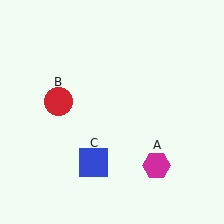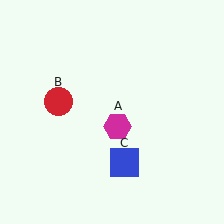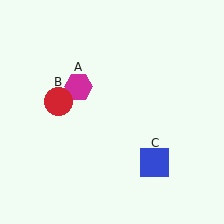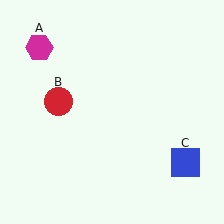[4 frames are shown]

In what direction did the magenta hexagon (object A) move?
The magenta hexagon (object A) moved up and to the left.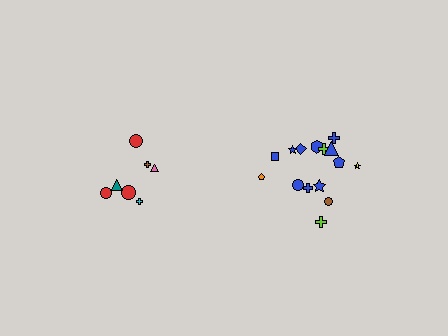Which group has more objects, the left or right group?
The right group.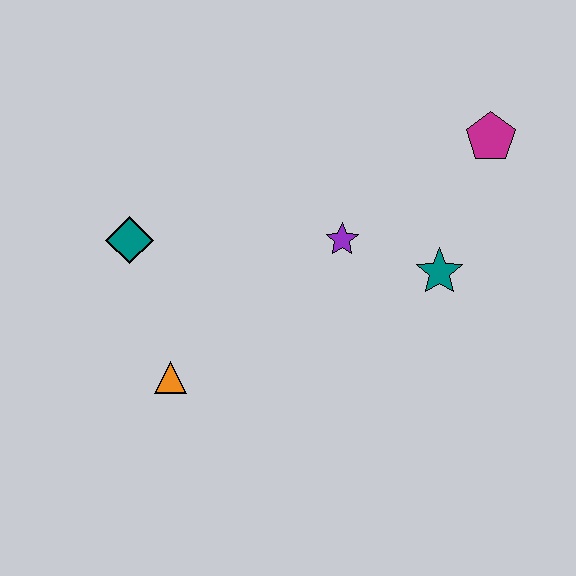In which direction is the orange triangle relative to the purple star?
The orange triangle is to the left of the purple star.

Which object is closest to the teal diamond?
The orange triangle is closest to the teal diamond.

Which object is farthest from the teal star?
The teal diamond is farthest from the teal star.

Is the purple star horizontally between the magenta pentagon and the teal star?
No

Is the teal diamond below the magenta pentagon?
Yes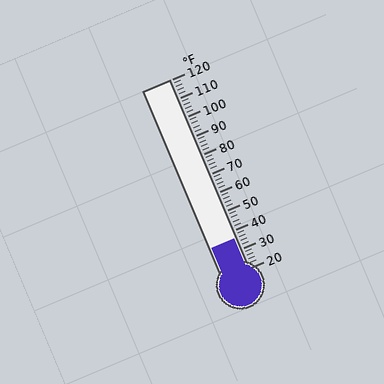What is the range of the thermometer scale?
The thermometer scale ranges from 20°F to 120°F.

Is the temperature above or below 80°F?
The temperature is below 80°F.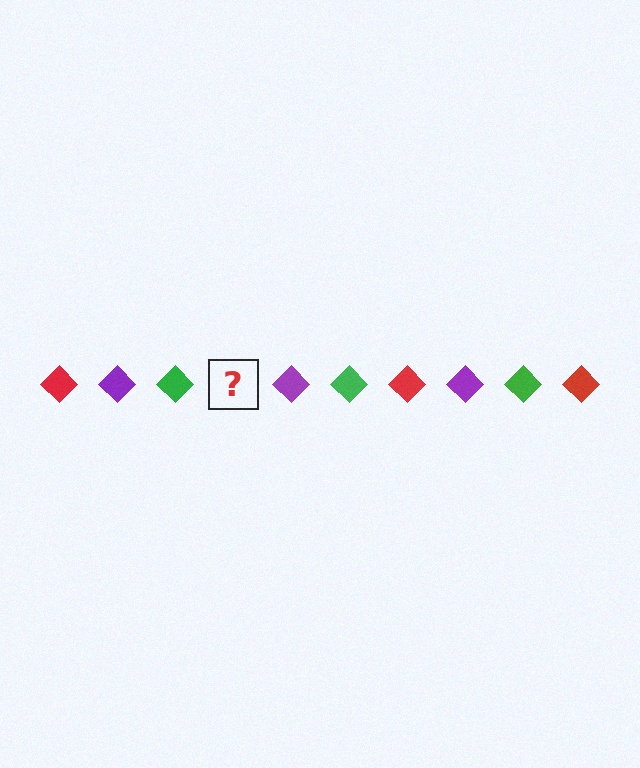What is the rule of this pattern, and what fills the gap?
The rule is that the pattern cycles through red, purple, green diamonds. The gap should be filled with a red diamond.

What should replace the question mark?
The question mark should be replaced with a red diamond.